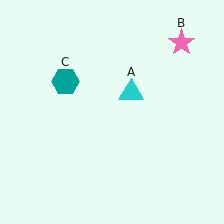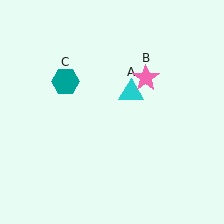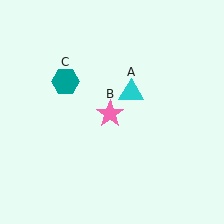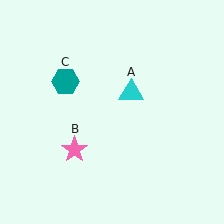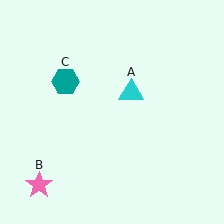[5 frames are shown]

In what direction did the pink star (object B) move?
The pink star (object B) moved down and to the left.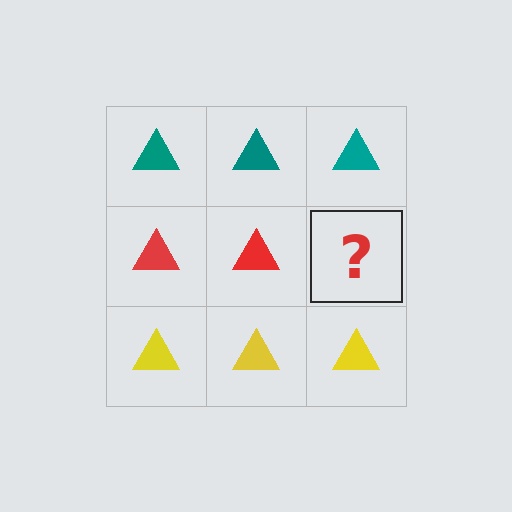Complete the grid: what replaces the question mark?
The question mark should be replaced with a red triangle.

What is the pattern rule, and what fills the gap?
The rule is that each row has a consistent color. The gap should be filled with a red triangle.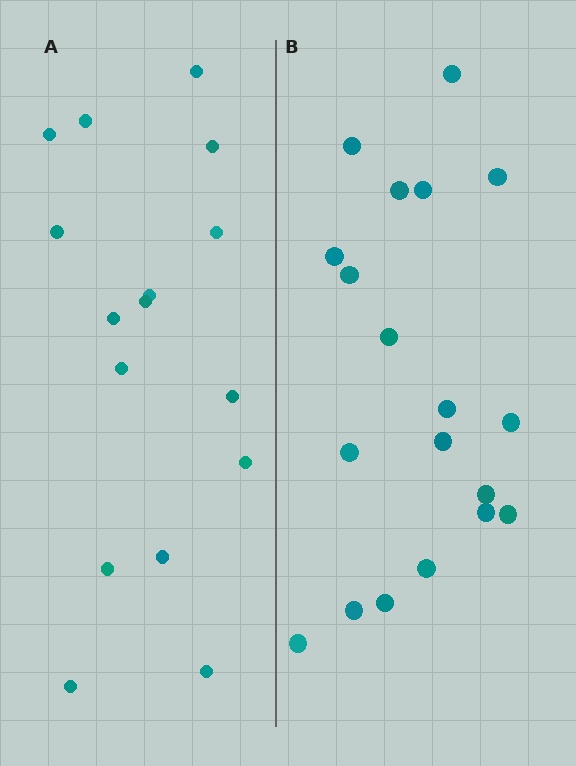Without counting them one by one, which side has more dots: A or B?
Region B (the right region) has more dots.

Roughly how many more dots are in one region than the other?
Region B has just a few more — roughly 2 or 3 more dots than region A.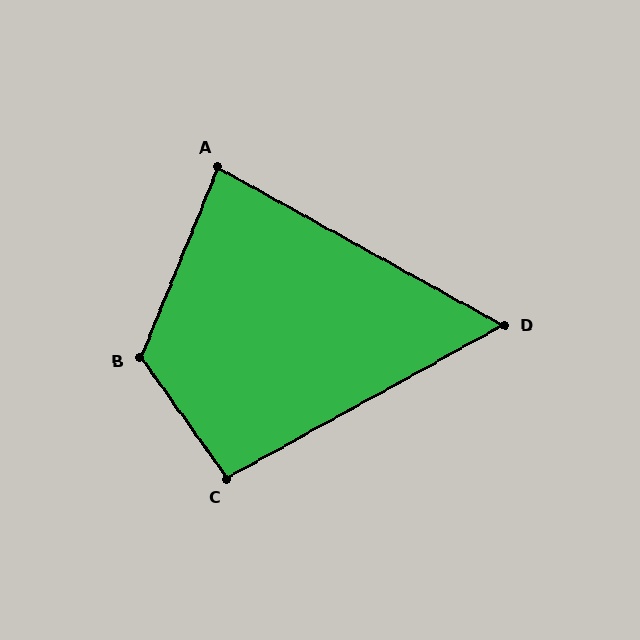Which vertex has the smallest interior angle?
D, at approximately 58 degrees.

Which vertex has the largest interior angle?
B, at approximately 122 degrees.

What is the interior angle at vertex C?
Approximately 97 degrees (obtuse).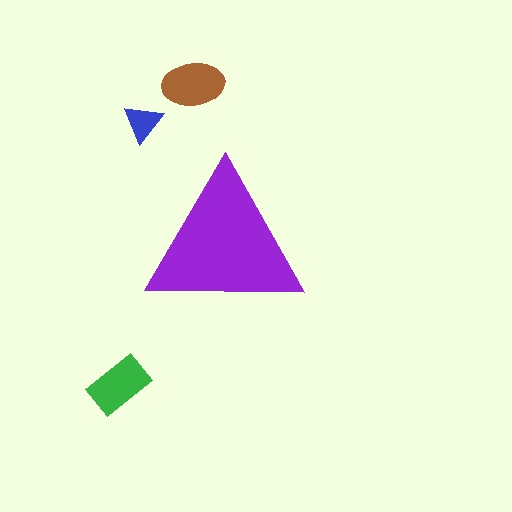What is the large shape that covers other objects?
A purple triangle.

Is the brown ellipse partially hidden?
No, the brown ellipse is fully visible.